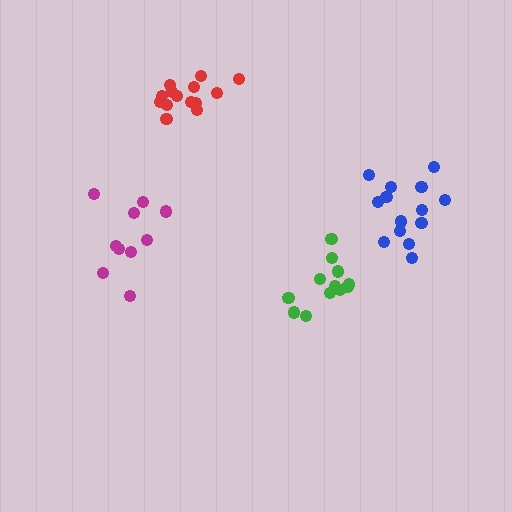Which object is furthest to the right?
The blue cluster is rightmost.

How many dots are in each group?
Group 1: 12 dots, Group 2: 14 dots, Group 3: 10 dots, Group 4: 14 dots (50 total).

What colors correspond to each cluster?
The clusters are colored: green, red, magenta, blue.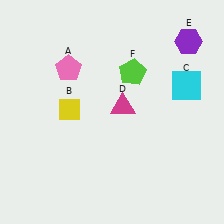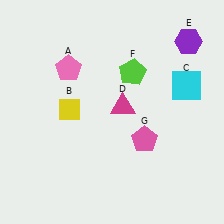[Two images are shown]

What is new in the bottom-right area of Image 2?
A pink pentagon (G) was added in the bottom-right area of Image 2.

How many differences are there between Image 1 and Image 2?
There is 1 difference between the two images.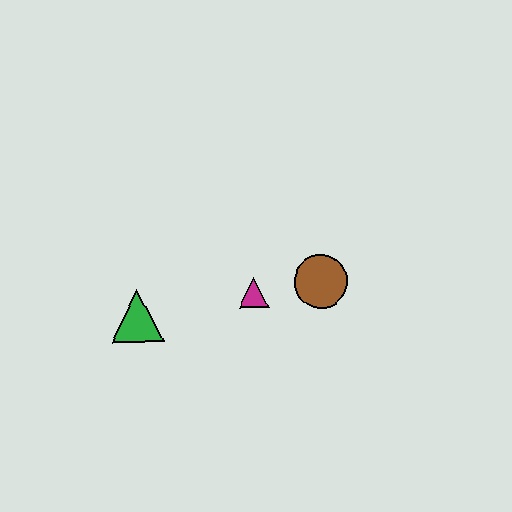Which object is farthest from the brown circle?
The green triangle is farthest from the brown circle.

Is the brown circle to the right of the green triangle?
Yes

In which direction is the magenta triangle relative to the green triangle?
The magenta triangle is to the right of the green triangle.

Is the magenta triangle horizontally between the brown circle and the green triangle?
Yes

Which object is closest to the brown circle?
The magenta triangle is closest to the brown circle.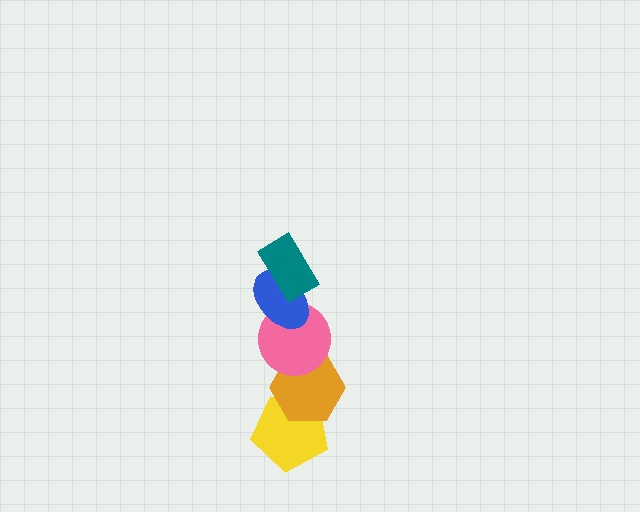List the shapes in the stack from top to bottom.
From top to bottom: the teal rectangle, the blue ellipse, the pink circle, the orange hexagon, the yellow pentagon.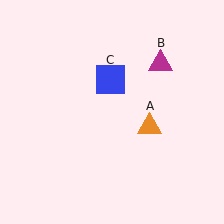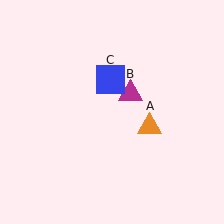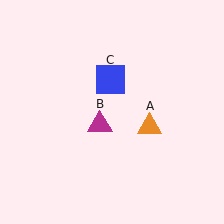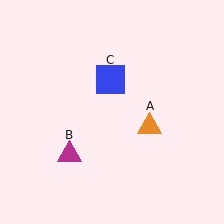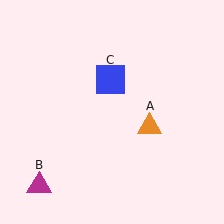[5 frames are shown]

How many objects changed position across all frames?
1 object changed position: magenta triangle (object B).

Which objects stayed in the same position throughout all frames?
Orange triangle (object A) and blue square (object C) remained stationary.